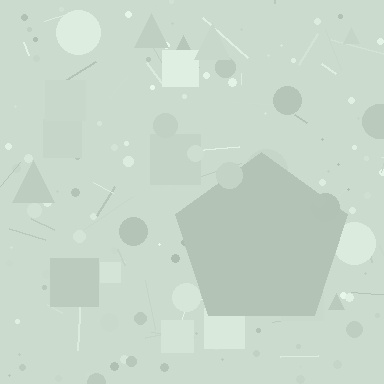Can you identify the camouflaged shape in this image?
The camouflaged shape is a pentagon.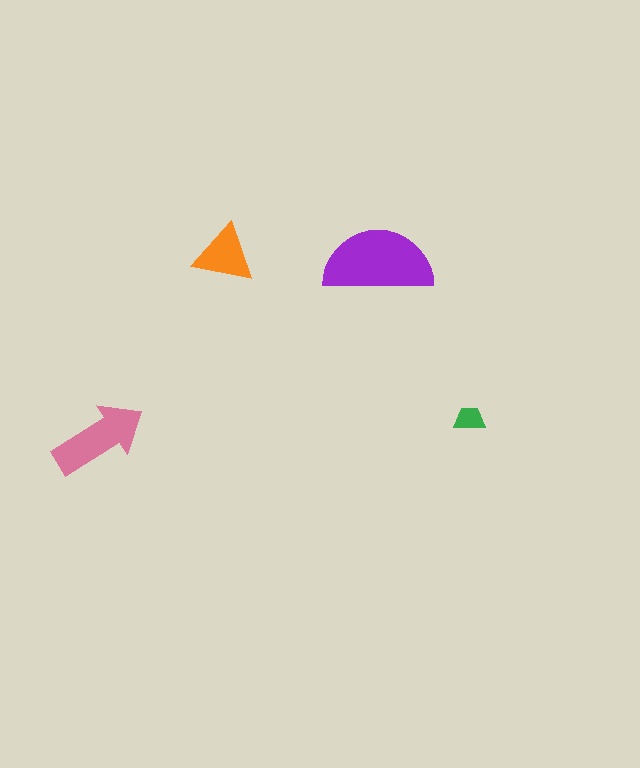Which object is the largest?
The purple semicircle.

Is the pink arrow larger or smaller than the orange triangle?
Larger.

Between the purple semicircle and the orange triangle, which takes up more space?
The purple semicircle.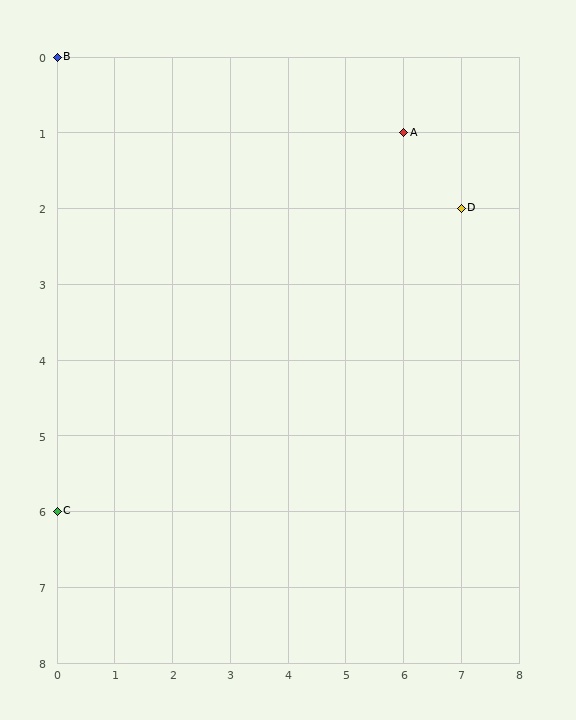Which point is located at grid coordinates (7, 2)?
Point D is at (7, 2).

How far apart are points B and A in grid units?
Points B and A are 6 columns and 1 row apart (about 6.1 grid units diagonally).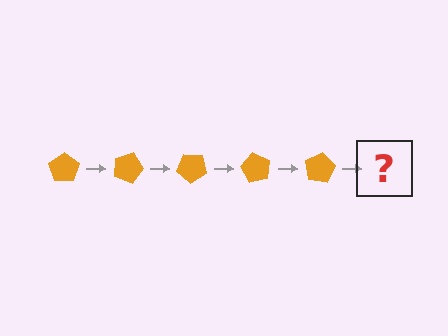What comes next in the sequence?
The next element should be an orange pentagon rotated 100 degrees.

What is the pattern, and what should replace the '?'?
The pattern is that the pentagon rotates 20 degrees each step. The '?' should be an orange pentagon rotated 100 degrees.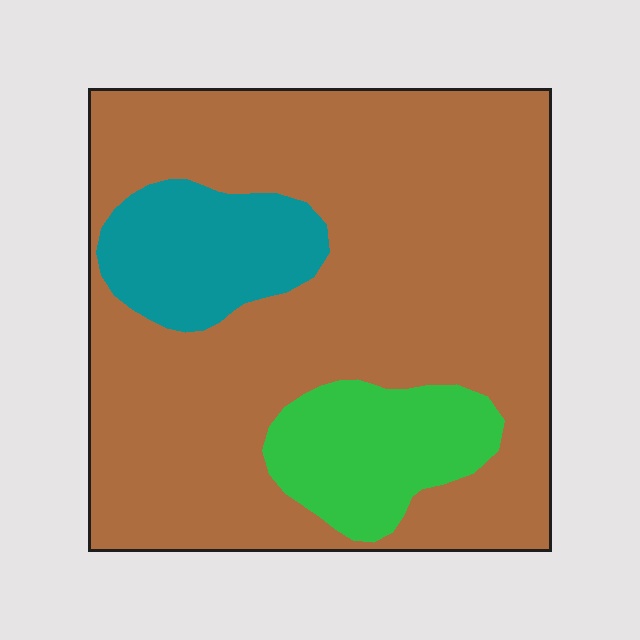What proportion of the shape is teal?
Teal takes up about one eighth (1/8) of the shape.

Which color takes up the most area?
Brown, at roughly 75%.